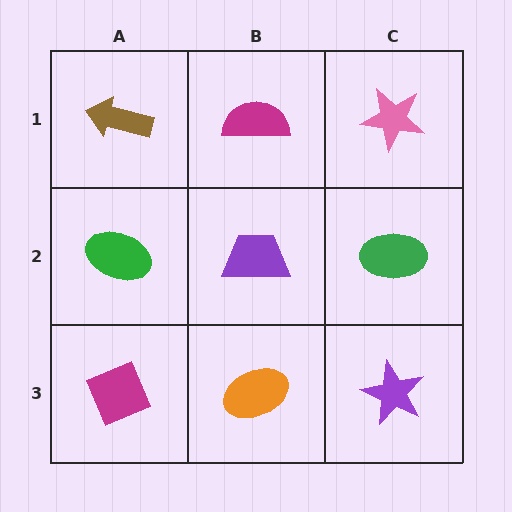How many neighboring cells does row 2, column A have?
3.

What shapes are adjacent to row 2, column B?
A magenta semicircle (row 1, column B), an orange ellipse (row 3, column B), a green ellipse (row 2, column A), a green ellipse (row 2, column C).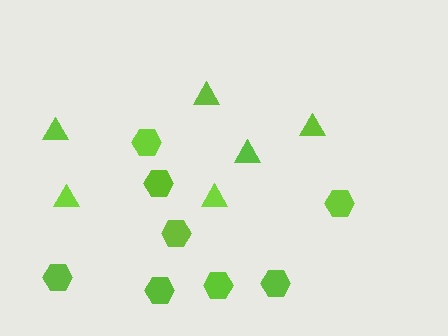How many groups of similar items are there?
There are 2 groups: one group of triangles (6) and one group of hexagons (8).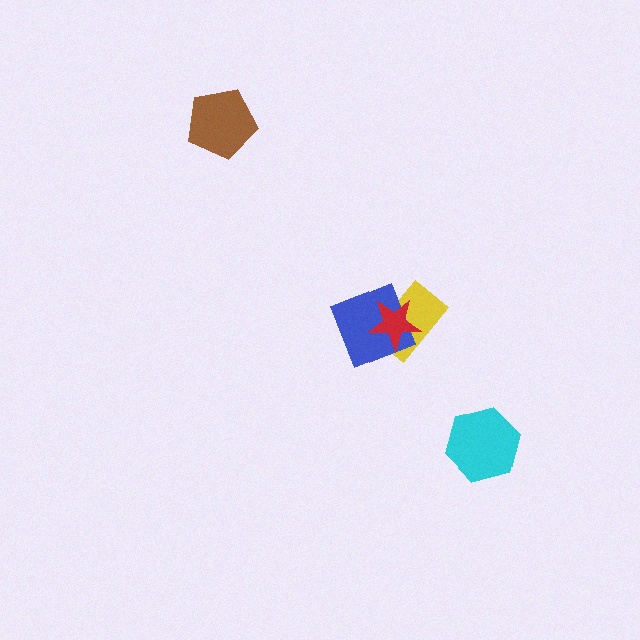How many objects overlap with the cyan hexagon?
0 objects overlap with the cyan hexagon.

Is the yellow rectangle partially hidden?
Yes, it is partially covered by another shape.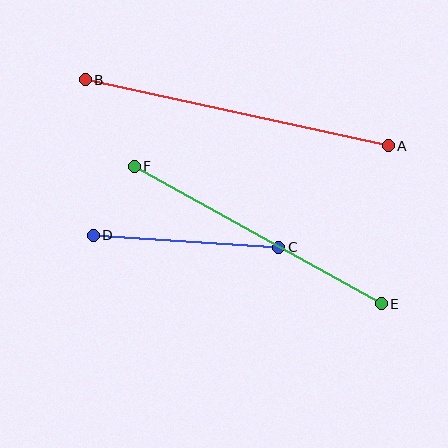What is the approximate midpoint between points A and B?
The midpoint is at approximately (237, 113) pixels.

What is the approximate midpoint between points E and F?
The midpoint is at approximately (258, 235) pixels.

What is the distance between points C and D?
The distance is approximately 186 pixels.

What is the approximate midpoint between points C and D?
The midpoint is at approximately (186, 241) pixels.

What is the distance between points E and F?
The distance is approximately 282 pixels.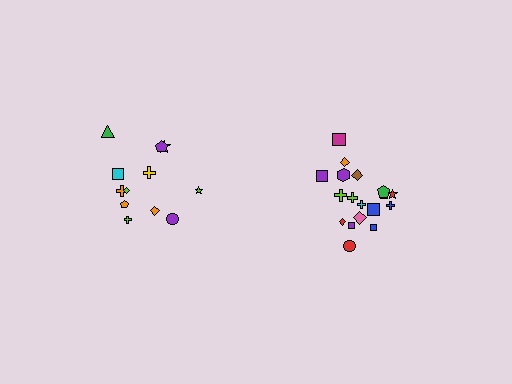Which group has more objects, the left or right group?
The right group.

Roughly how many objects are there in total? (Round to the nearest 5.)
Roughly 30 objects in total.